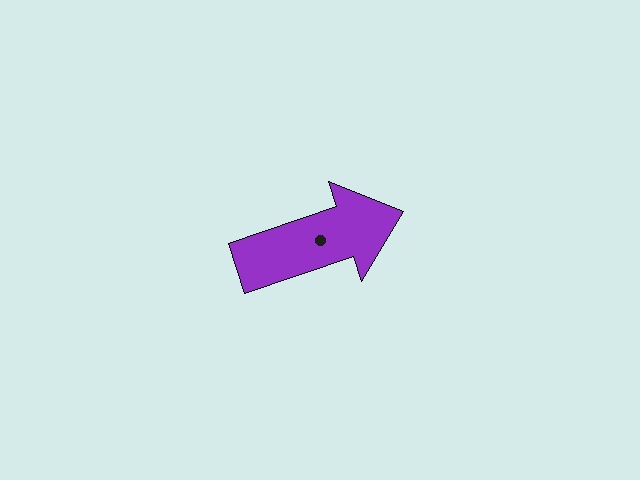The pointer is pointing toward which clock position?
Roughly 2 o'clock.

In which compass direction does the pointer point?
East.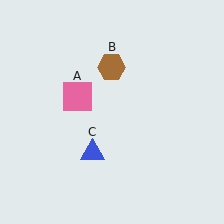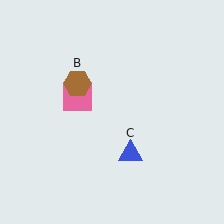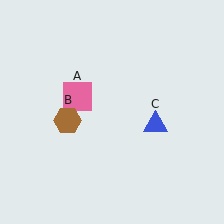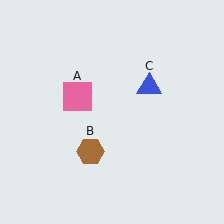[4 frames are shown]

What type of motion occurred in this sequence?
The brown hexagon (object B), blue triangle (object C) rotated counterclockwise around the center of the scene.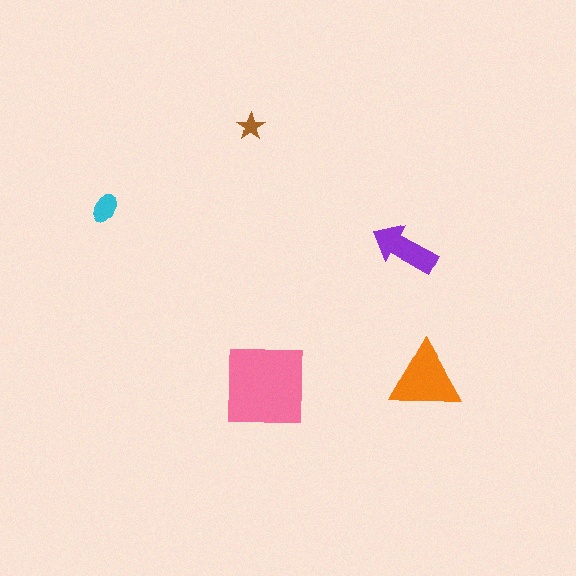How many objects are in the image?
There are 5 objects in the image.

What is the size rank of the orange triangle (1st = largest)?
2nd.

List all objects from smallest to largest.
The brown star, the cyan ellipse, the purple arrow, the orange triangle, the pink square.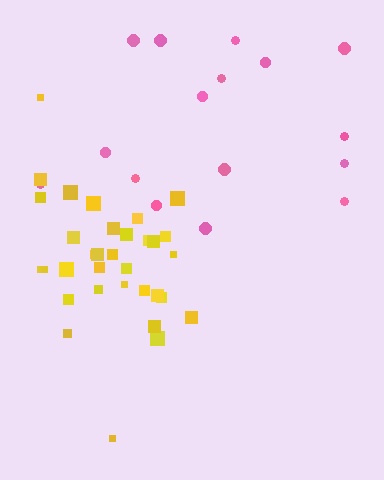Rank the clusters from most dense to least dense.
yellow, pink.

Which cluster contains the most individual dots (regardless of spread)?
Yellow (33).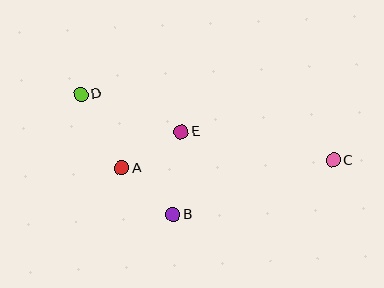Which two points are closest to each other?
Points A and B are closest to each other.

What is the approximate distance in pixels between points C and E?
The distance between C and E is approximately 155 pixels.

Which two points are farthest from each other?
Points C and D are farthest from each other.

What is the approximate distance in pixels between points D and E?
The distance between D and E is approximately 107 pixels.